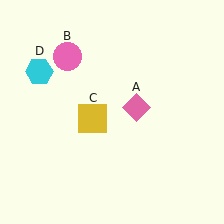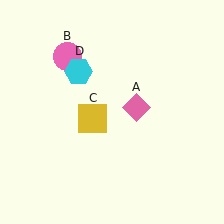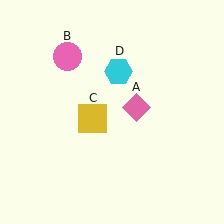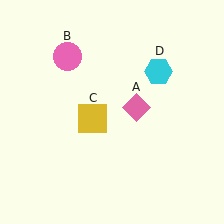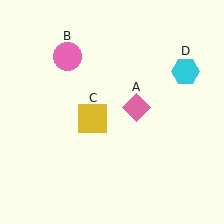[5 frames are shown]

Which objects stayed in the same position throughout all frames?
Pink diamond (object A) and pink circle (object B) and yellow square (object C) remained stationary.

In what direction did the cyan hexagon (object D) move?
The cyan hexagon (object D) moved right.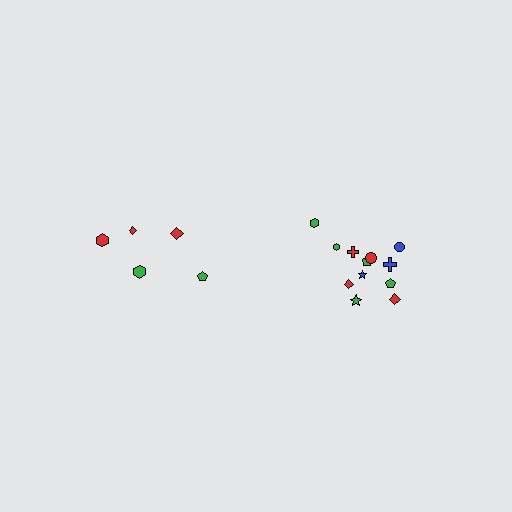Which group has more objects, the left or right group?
The right group.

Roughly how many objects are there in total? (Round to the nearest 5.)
Roughly 15 objects in total.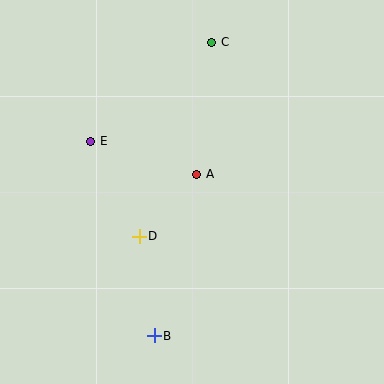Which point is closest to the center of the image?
Point A at (197, 174) is closest to the center.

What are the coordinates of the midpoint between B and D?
The midpoint between B and D is at (147, 286).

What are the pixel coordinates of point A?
Point A is at (197, 174).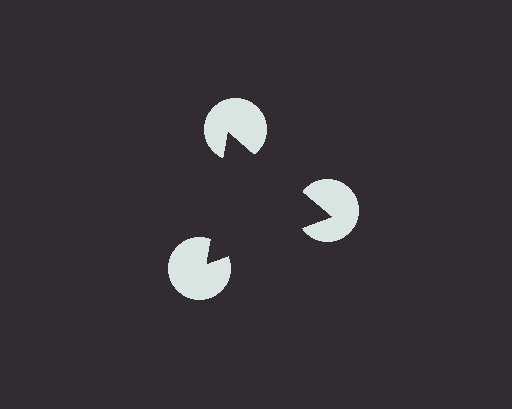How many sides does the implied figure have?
3 sides.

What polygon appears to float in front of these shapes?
An illusory triangle — its edges are inferred from the aligned wedge cuts in the pac-man discs, not physically drawn.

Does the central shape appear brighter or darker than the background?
It typically appears slightly darker than the background, even though no actual brightness change is drawn.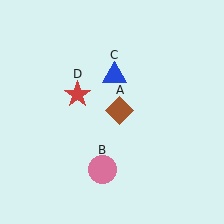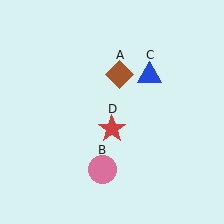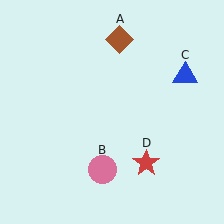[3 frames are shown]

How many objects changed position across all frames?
3 objects changed position: brown diamond (object A), blue triangle (object C), red star (object D).